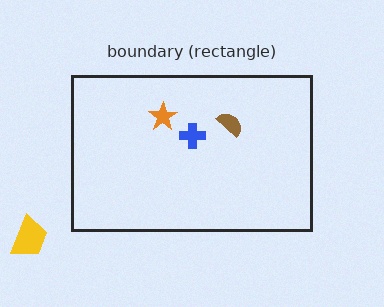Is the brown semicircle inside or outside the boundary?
Inside.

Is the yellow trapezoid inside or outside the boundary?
Outside.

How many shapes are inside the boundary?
3 inside, 1 outside.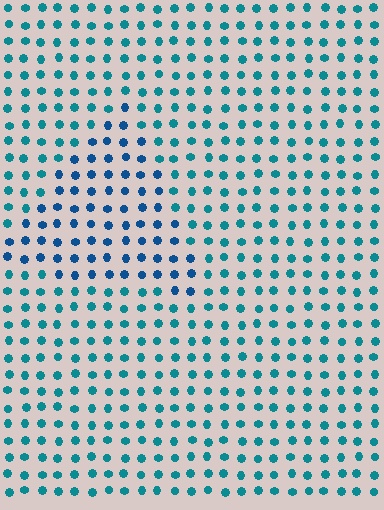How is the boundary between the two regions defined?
The boundary is defined purely by a slight shift in hue (about 26 degrees). Spacing, size, and orientation are identical on both sides.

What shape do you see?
I see a triangle.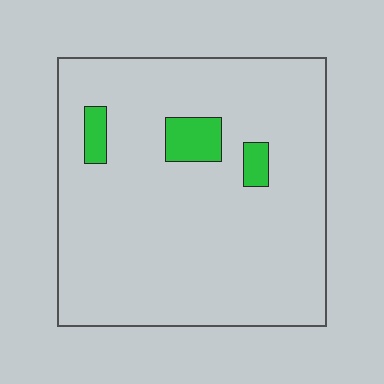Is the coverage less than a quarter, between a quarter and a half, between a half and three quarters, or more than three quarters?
Less than a quarter.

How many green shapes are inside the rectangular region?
3.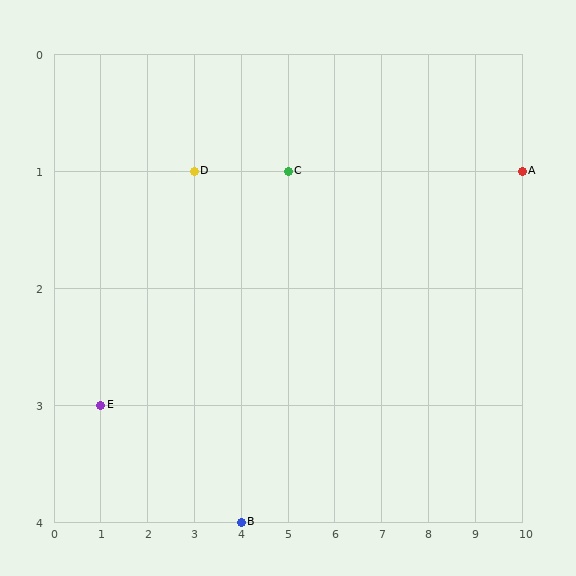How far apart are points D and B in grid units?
Points D and B are 1 column and 3 rows apart (about 3.2 grid units diagonally).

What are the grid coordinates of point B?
Point B is at grid coordinates (4, 4).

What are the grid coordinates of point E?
Point E is at grid coordinates (1, 3).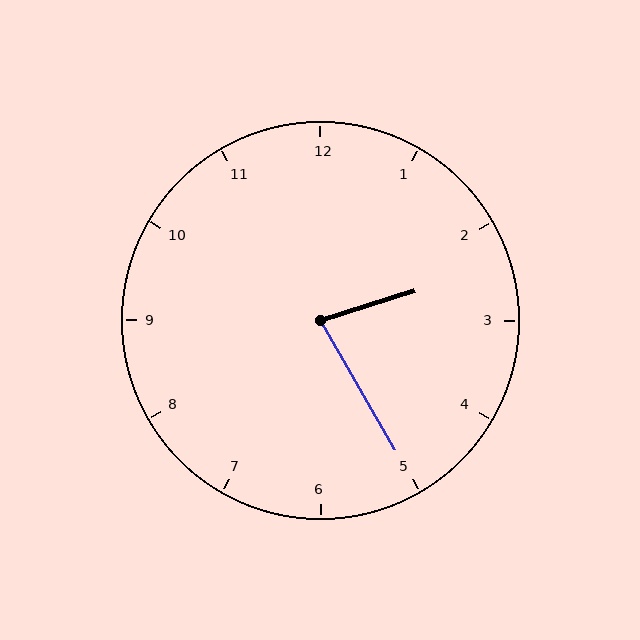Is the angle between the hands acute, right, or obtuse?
It is acute.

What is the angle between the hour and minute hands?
Approximately 78 degrees.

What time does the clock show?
2:25.